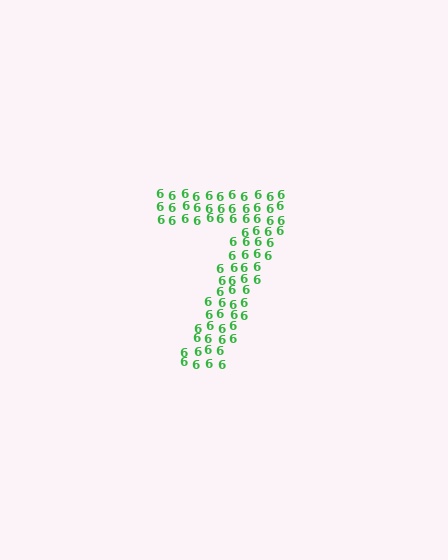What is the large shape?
The large shape is the digit 7.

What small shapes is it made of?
It is made of small digit 6's.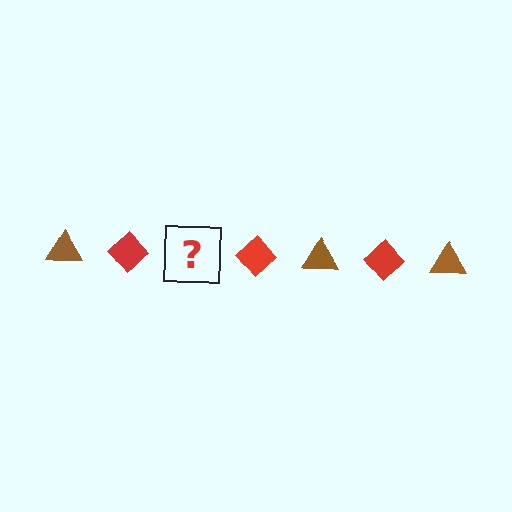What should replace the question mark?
The question mark should be replaced with a brown triangle.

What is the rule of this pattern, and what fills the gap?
The rule is that the pattern alternates between brown triangle and red diamond. The gap should be filled with a brown triangle.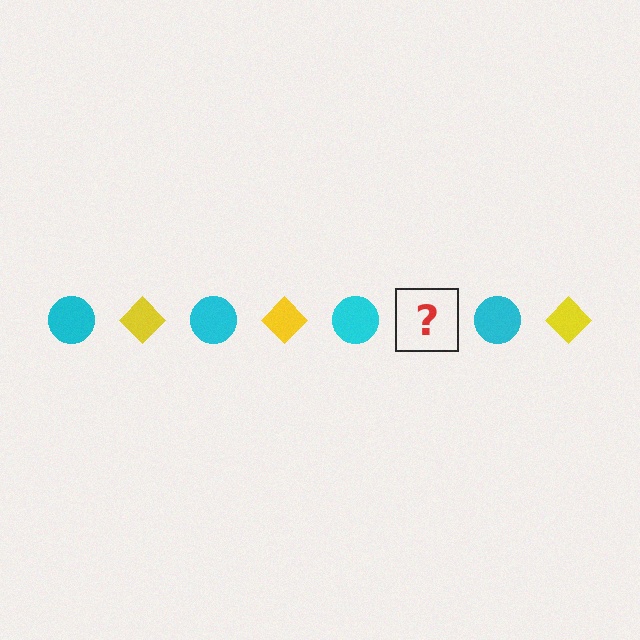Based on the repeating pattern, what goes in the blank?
The blank should be a yellow diamond.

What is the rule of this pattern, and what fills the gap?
The rule is that the pattern alternates between cyan circle and yellow diamond. The gap should be filled with a yellow diamond.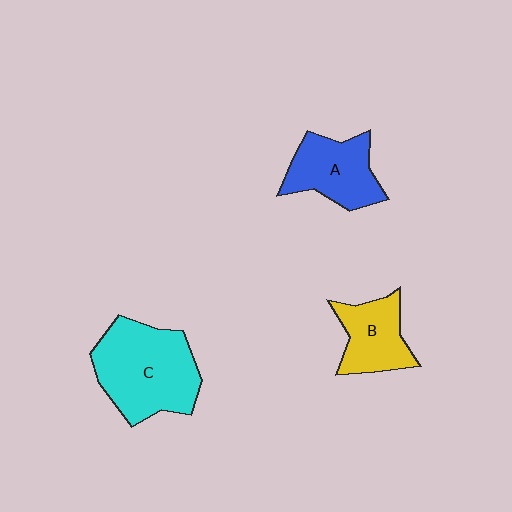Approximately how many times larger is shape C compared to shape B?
Approximately 1.8 times.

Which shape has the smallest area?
Shape B (yellow).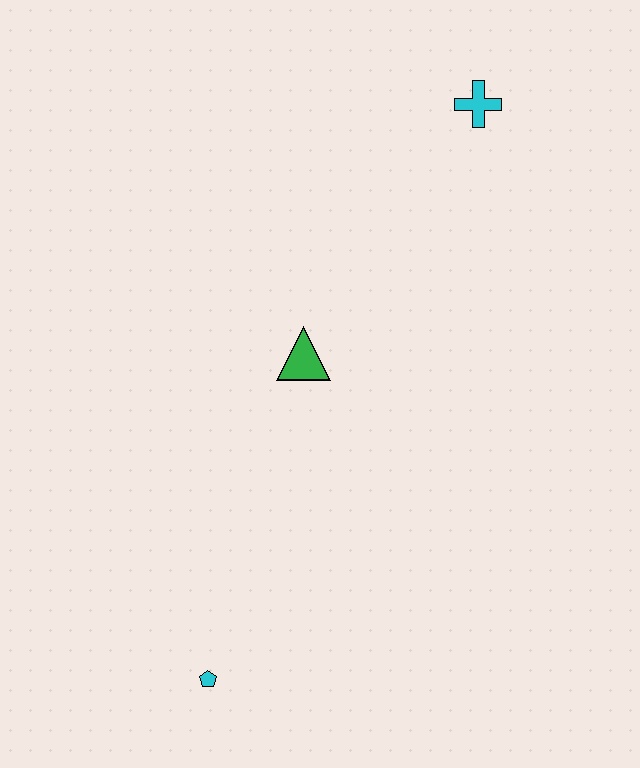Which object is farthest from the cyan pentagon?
The cyan cross is farthest from the cyan pentagon.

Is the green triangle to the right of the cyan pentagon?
Yes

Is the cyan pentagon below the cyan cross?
Yes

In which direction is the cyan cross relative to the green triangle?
The cyan cross is above the green triangle.